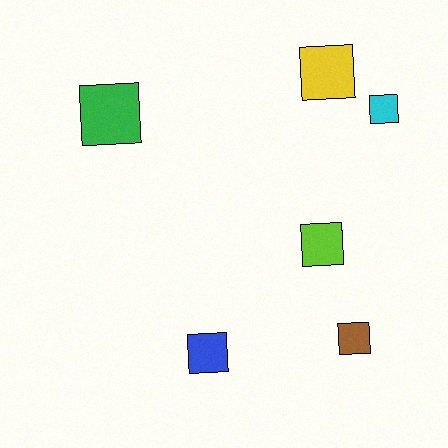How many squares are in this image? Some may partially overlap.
There are 6 squares.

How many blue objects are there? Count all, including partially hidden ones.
There is 1 blue object.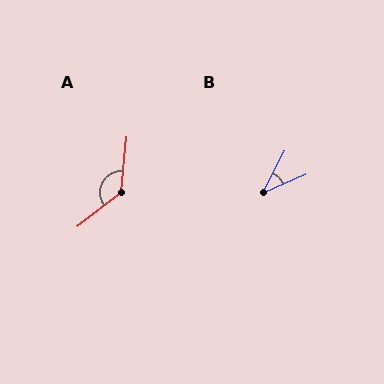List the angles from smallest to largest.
B (40°), A (133°).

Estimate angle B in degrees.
Approximately 40 degrees.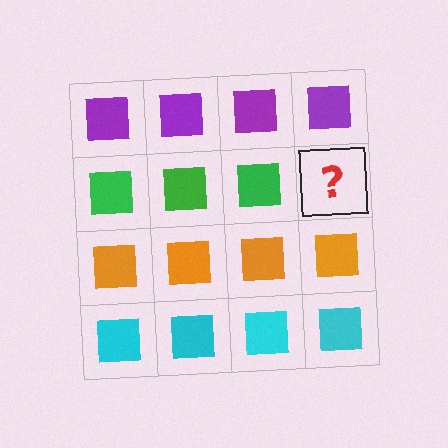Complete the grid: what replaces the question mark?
The question mark should be replaced with a green square.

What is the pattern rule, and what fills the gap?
The rule is that each row has a consistent color. The gap should be filled with a green square.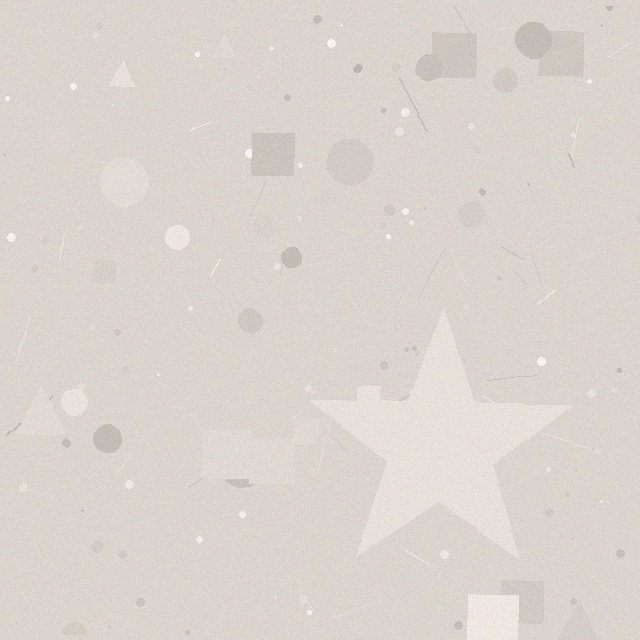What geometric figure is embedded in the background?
A star is embedded in the background.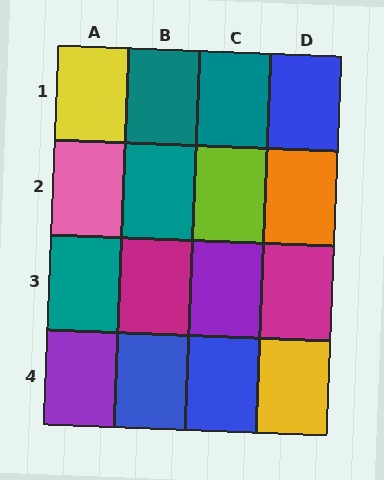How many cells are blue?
3 cells are blue.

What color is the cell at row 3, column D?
Magenta.